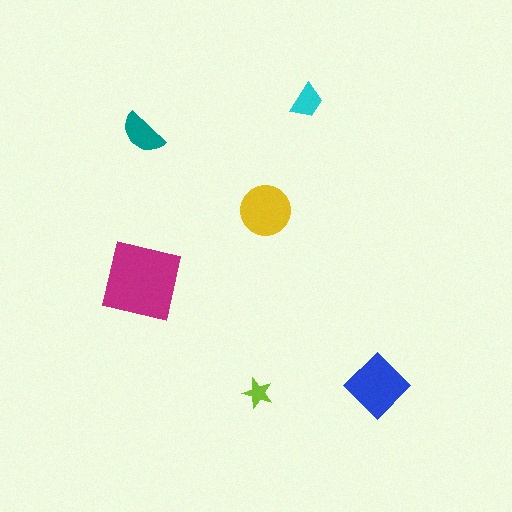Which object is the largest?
The magenta square.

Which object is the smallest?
The lime star.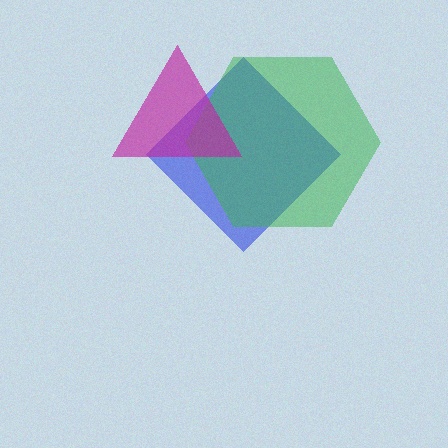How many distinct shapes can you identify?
There are 3 distinct shapes: a blue diamond, a green hexagon, a magenta triangle.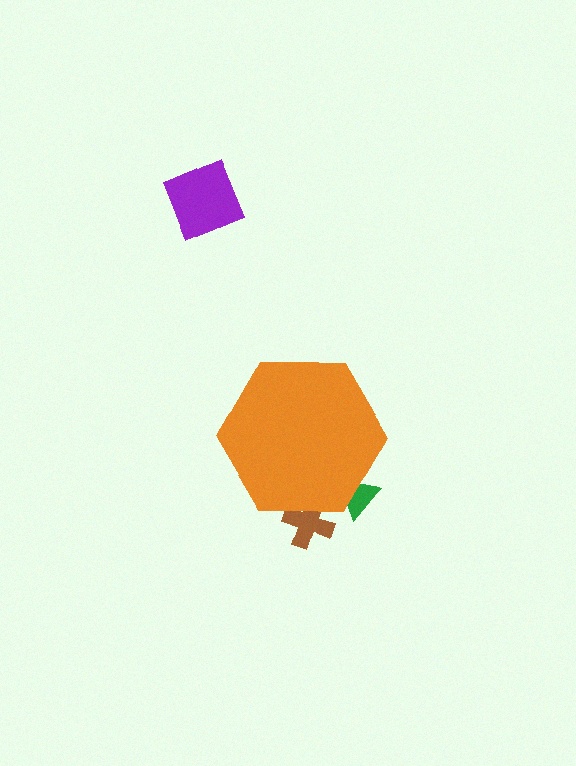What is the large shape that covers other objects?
An orange hexagon.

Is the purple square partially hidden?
No, the purple square is fully visible.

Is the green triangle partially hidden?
Yes, the green triangle is partially hidden behind the orange hexagon.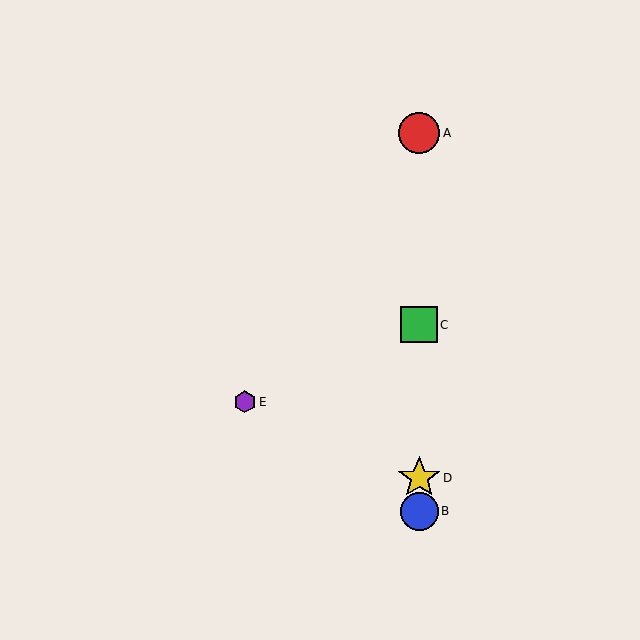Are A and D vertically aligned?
Yes, both are at x≈419.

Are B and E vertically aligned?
No, B is at x≈419 and E is at x≈245.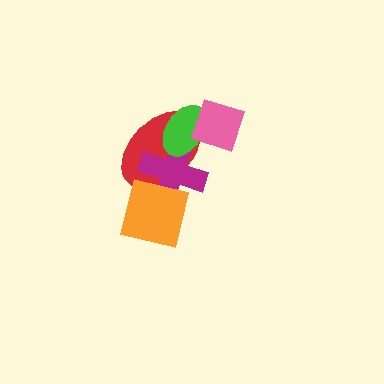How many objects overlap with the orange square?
2 objects overlap with the orange square.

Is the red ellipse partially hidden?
Yes, it is partially covered by another shape.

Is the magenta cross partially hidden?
Yes, it is partially covered by another shape.